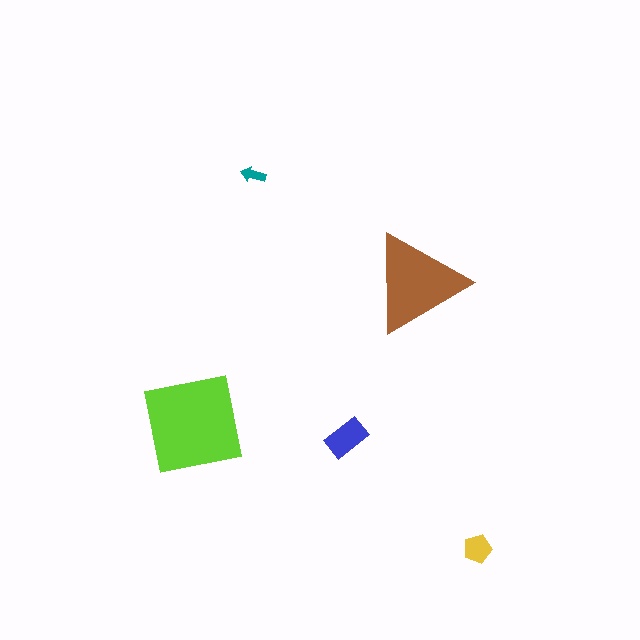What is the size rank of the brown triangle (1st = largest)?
2nd.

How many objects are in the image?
There are 5 objects in the image.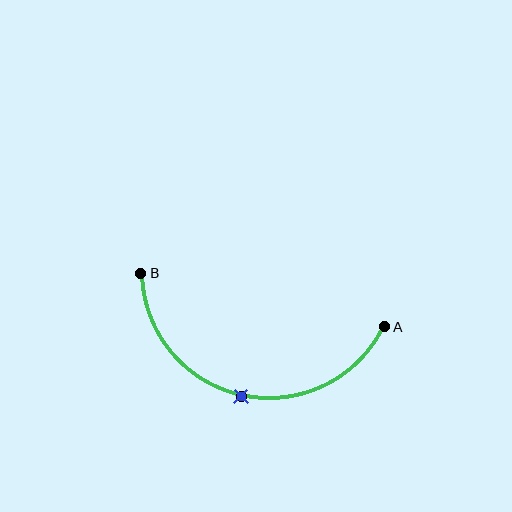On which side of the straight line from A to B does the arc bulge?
The arc bulges below the straight line connecting A and B.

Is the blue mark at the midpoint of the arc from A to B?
Yes. The blue mark lies on the arc at equal arc-length from both A and B — it is the arc midpoint.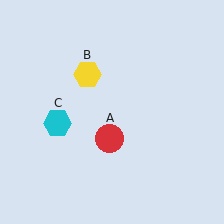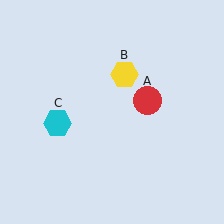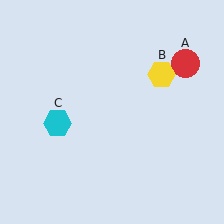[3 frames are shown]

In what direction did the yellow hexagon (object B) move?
The yellow hexagon (object B) moved right.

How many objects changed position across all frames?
2 objects changed position: red circle (object A), yellow hexagon (object B).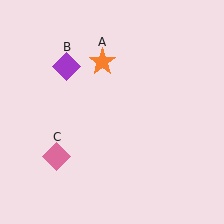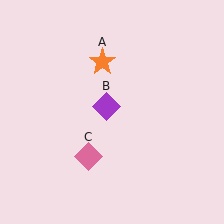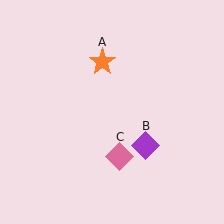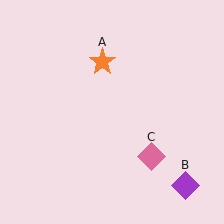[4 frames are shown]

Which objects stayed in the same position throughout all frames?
Orange star (object A) remained stationary.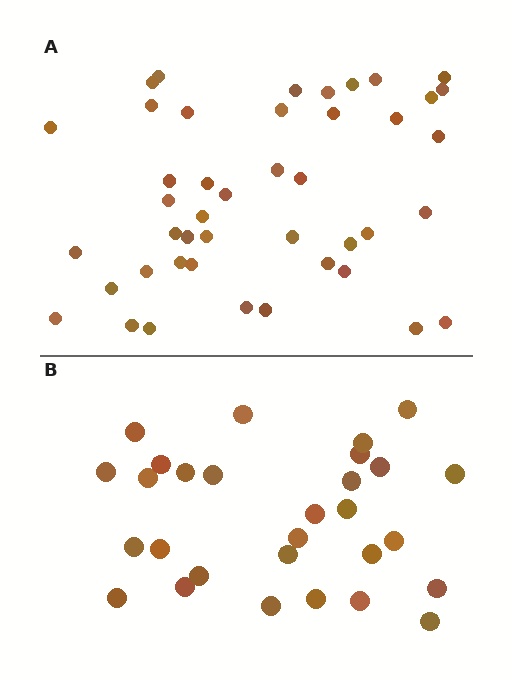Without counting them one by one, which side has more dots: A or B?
Region A (the top region) has more dots.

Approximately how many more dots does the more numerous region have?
Region A has approximately 15 more dots than region B.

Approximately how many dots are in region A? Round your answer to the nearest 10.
About 40 dots. (The exact count is 44, which rounds to 40.)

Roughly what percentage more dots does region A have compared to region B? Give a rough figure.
About 50% more.